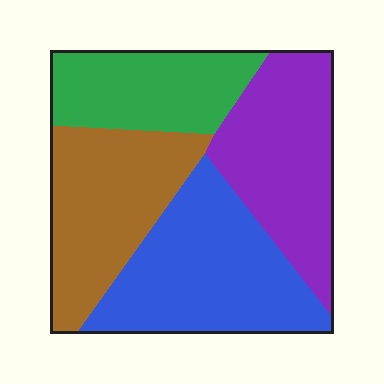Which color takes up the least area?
Green, at roughly 20%.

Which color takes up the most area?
Blue, at roughly 30%.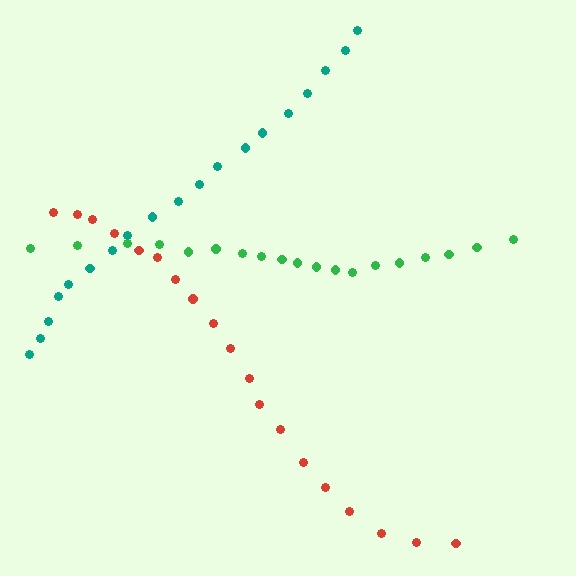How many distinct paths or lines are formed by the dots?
There are 3 distinct paths.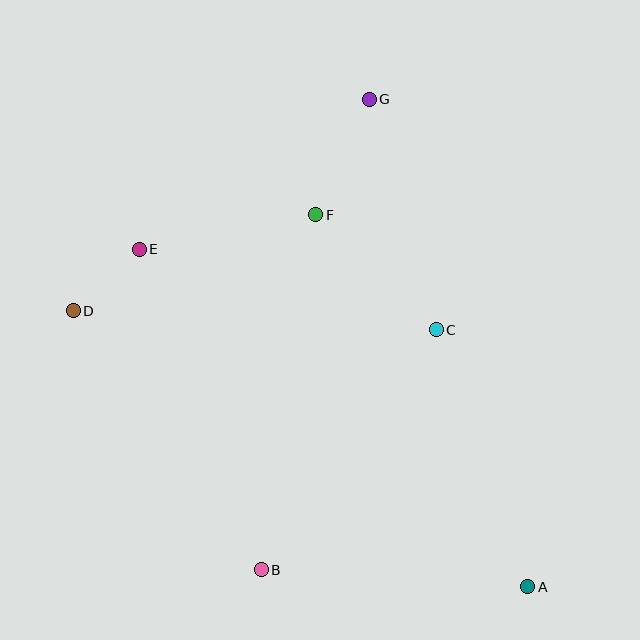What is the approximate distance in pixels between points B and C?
The distance between B and C is approximately 297 pixels.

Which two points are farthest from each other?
Points A and D are farthest from each other.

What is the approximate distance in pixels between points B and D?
The distance between B and D is approximately 320 pixels.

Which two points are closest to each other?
Points D and E are closest to each other.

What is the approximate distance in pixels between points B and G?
The distance between B and G is approximately 483 pixels.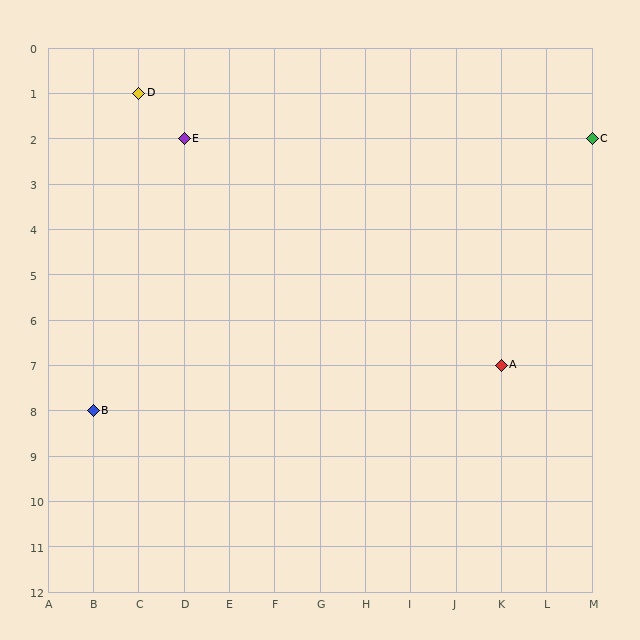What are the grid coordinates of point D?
Point D is at grid coordinates (C, 1).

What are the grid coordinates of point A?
Point A is at grid coordinates (K, 7).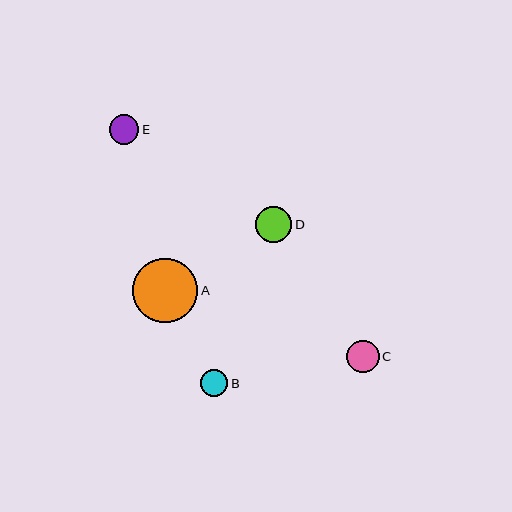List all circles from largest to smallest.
From largest to smallest: A, D, C, E, B.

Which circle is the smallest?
Circle B is the smallest with a size of approximately 27 pixels.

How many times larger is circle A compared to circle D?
Circle A is approximately 1.8 times the size of circle D.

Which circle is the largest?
Circle A is the largest with a size of approximately 65 pixels.